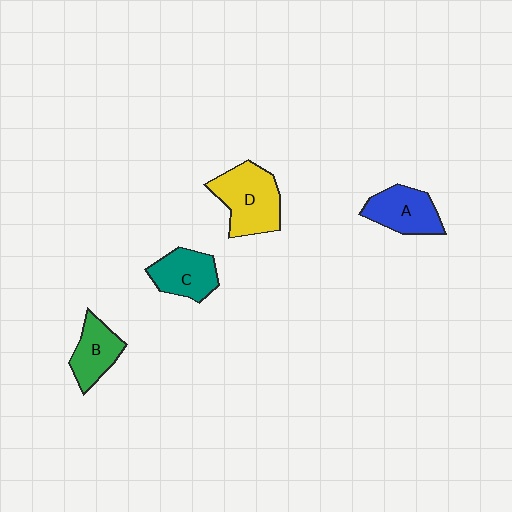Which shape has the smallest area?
Shape B (green).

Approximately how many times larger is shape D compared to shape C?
Approximately 1.4 times.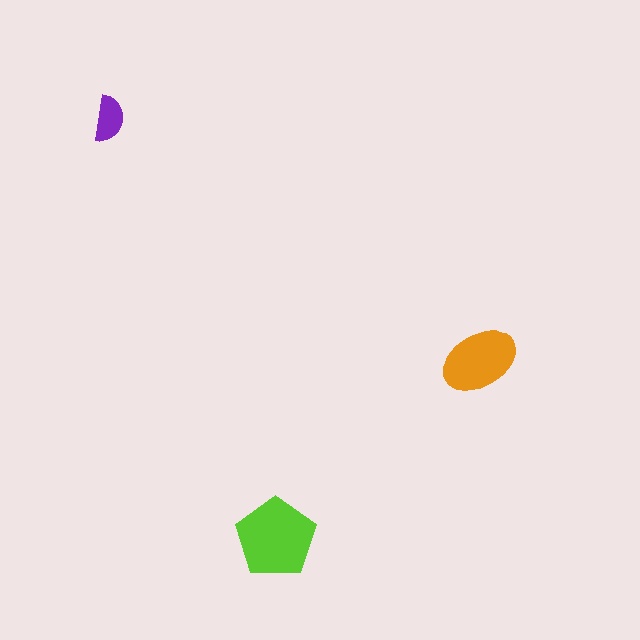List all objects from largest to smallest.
The lime pentagon, the orange ellipse, the purple semicircle.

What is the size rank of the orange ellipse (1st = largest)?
2nd.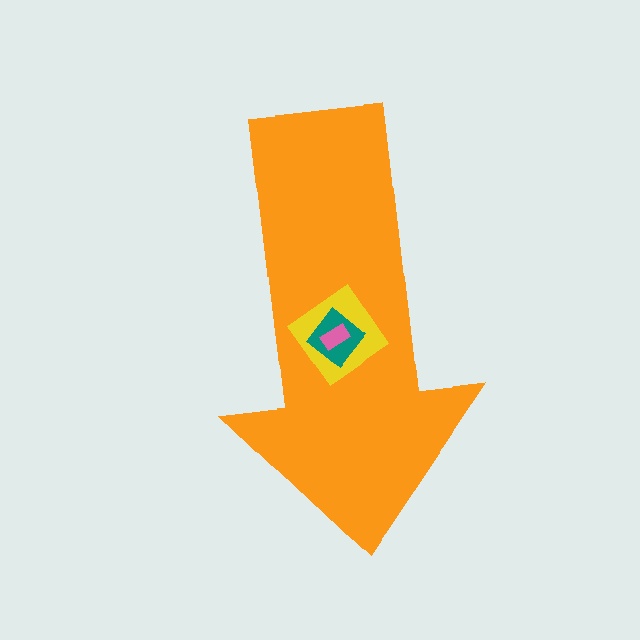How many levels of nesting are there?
4.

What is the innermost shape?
The pink rectangle.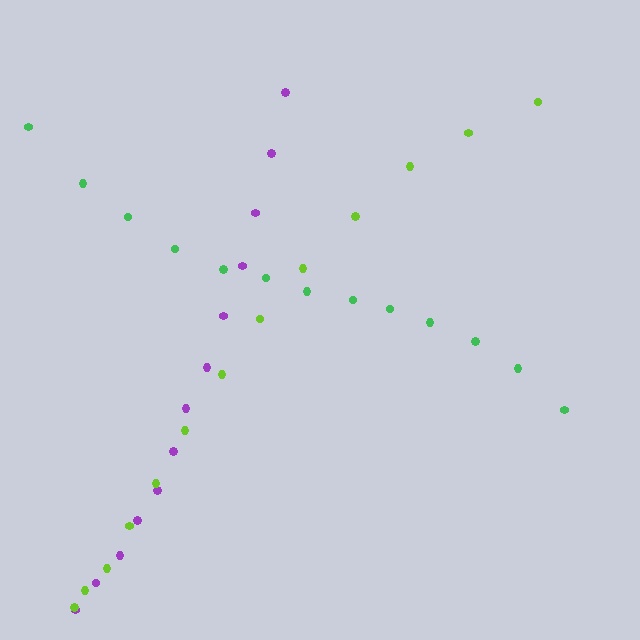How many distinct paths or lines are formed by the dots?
There are 3 distinct paths.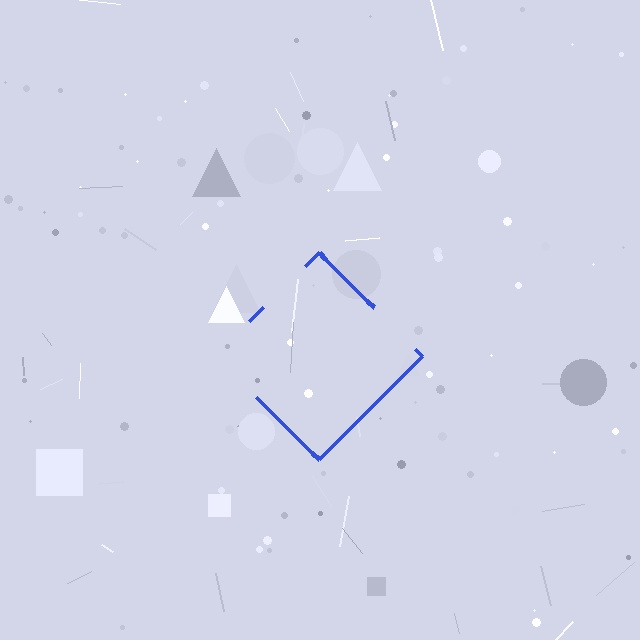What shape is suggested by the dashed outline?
The dashed outline suggests a diamond.